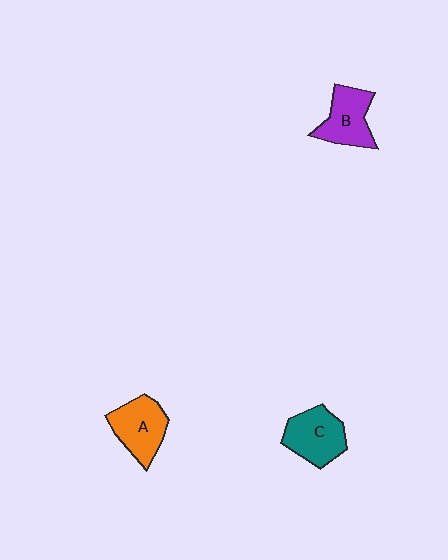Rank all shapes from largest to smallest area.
From largest to smallest: C (teal), A (orange), B (purple).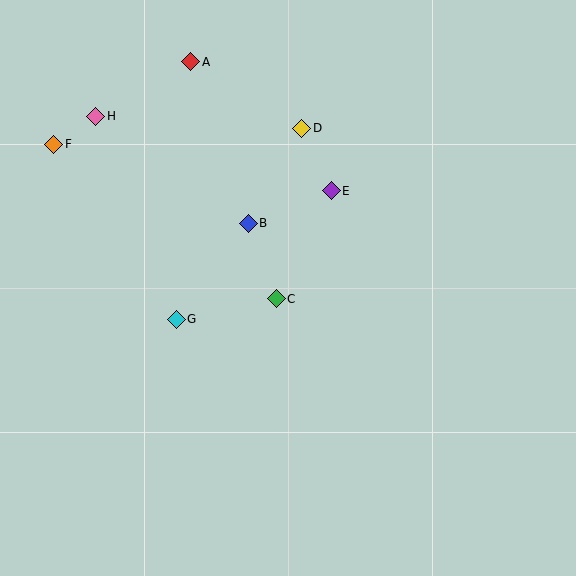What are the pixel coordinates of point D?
Point D is at (302, 128).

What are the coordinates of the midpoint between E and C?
The midpoint between E and C is at (304, 245).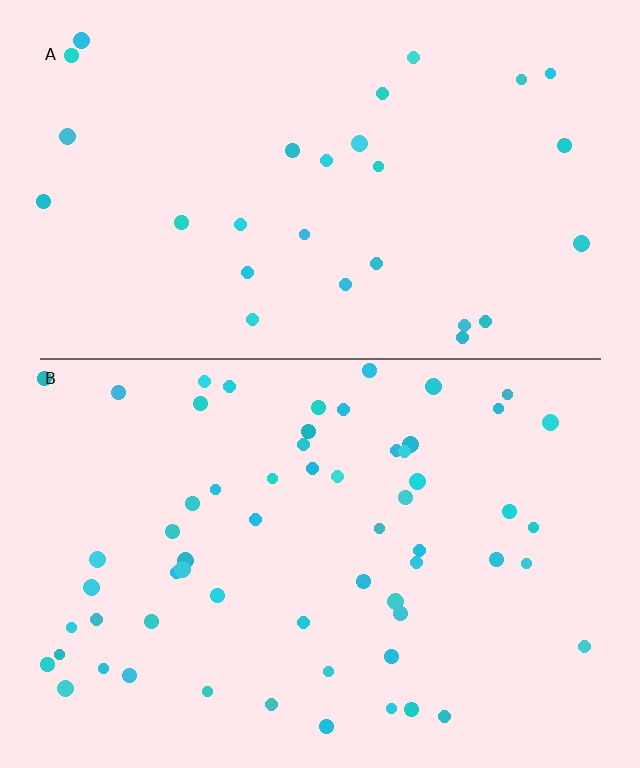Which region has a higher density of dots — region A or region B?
B (the bottom).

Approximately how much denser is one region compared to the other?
Approximately 2.2× — region B over region A.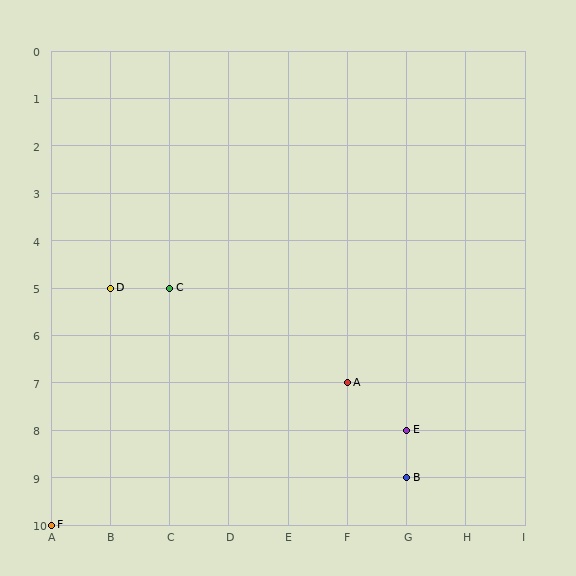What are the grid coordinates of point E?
Point E is at grid coordinates (G, 8).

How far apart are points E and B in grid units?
Points E and B are 1 row apart.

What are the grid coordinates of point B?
Point B is at grid coordinates (G, 9).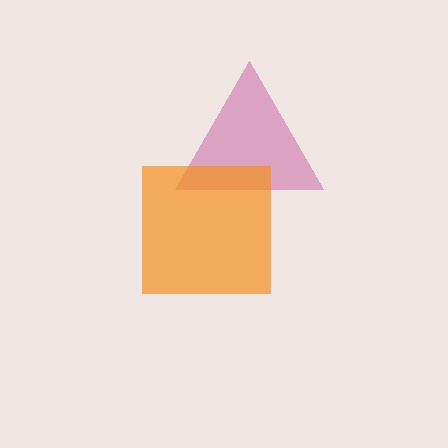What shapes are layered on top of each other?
The layered shapes are: a magenta triangle, an orange square.